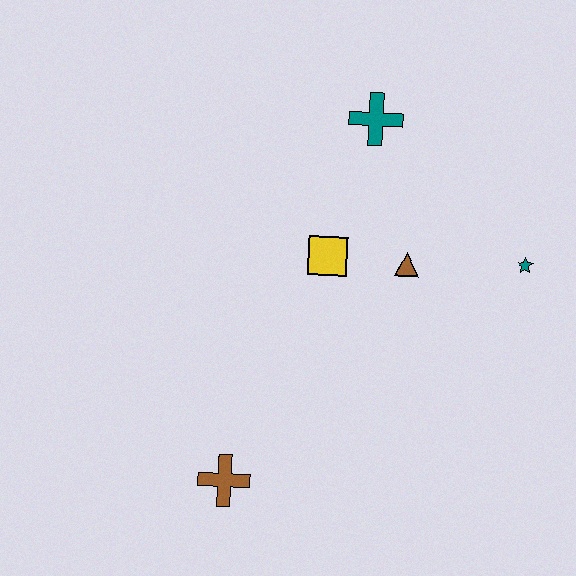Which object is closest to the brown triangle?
The yellow square is closest to the brown triangle.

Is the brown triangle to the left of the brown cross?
No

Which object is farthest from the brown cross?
The teal cross is farthest from the brown cross.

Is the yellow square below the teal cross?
Yes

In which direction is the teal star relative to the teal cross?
The teal star is to the right of the teal cross.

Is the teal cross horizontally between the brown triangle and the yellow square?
Yes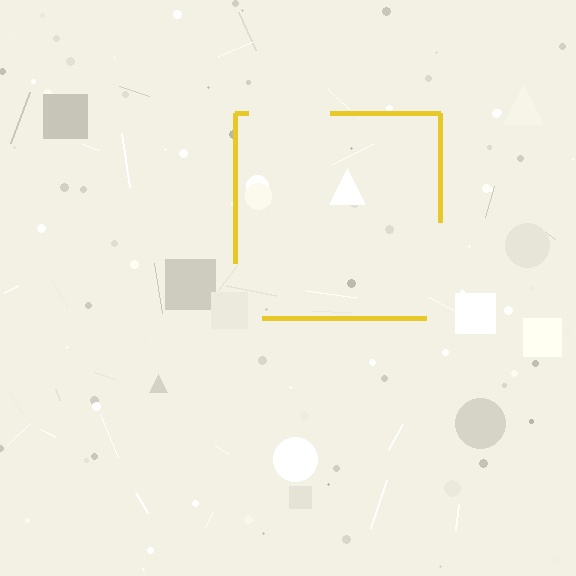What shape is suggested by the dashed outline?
The dashed outline suggests a square.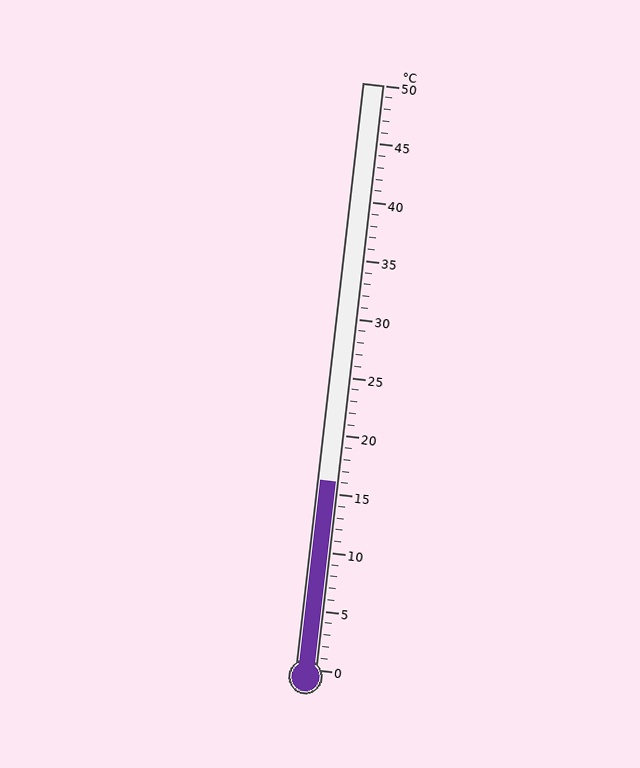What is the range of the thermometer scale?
The thermometer scale ranges from 0°C to 50°C.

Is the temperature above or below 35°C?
The temperature is below 35°C.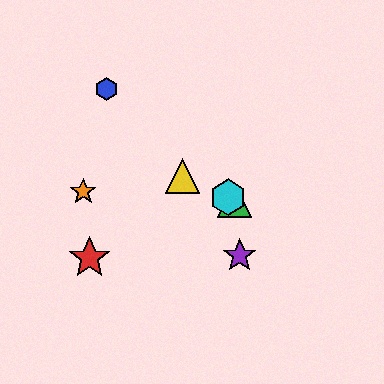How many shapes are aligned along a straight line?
3 shapes (the green triangle, the yellow triangle, the cyan hexagon) are aligned along a straight line.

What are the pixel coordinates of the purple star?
The purple star is at (240, 256).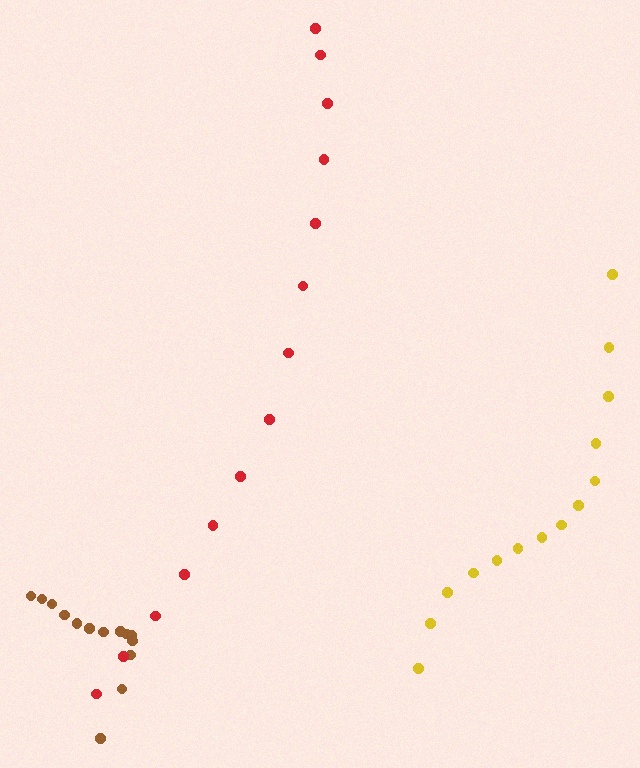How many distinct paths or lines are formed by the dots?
There are 3 distinct paths.